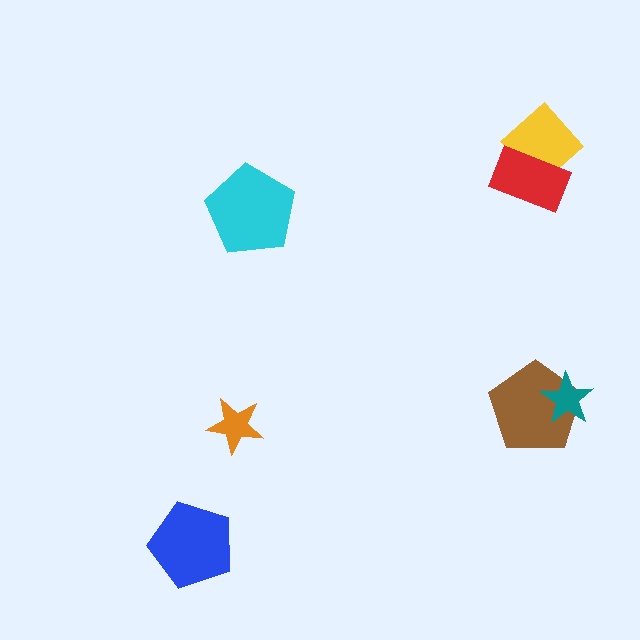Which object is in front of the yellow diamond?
The red rectangle is in front of the yellow diamond.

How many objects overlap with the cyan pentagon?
0 objects overlap with the cyan pentagon.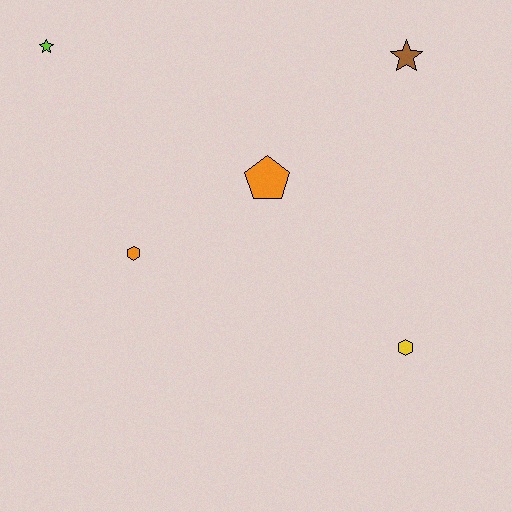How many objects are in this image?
There are 5 objects.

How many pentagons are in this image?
There is 1 pentagon.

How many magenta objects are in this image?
There are no magenta objects.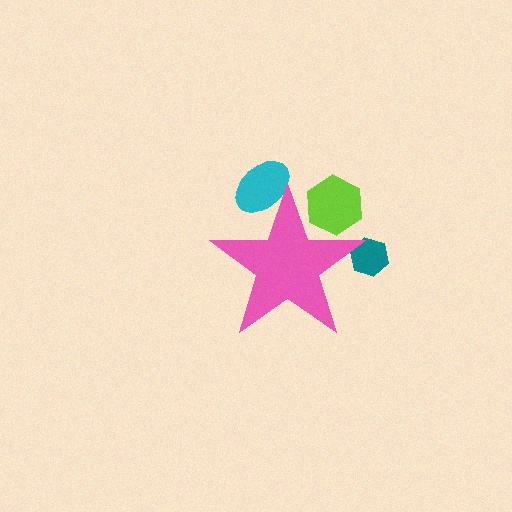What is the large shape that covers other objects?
A pink star.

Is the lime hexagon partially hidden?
Yes, the lime hexagon is partially hidden behind the pink star.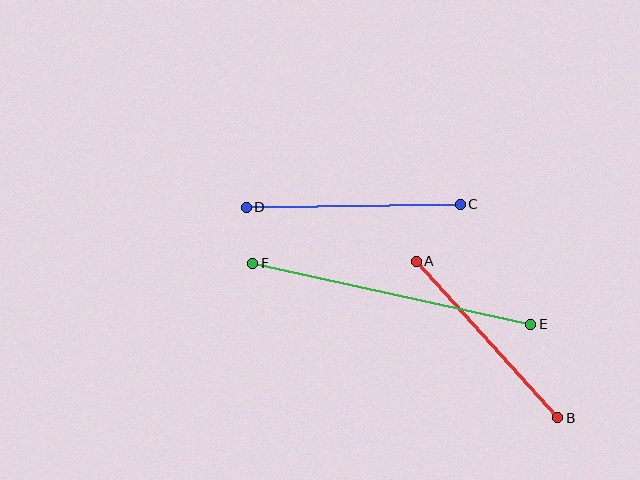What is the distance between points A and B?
The distance is approximately 211 pixels.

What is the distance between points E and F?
The distance is approximately 285 pixels.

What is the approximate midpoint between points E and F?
The midpoint is at approximately (392, 294) pixels.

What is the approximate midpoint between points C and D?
The midpoint is at approximately (353, 206) pixels.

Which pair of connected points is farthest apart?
Points E and F are farthest apart.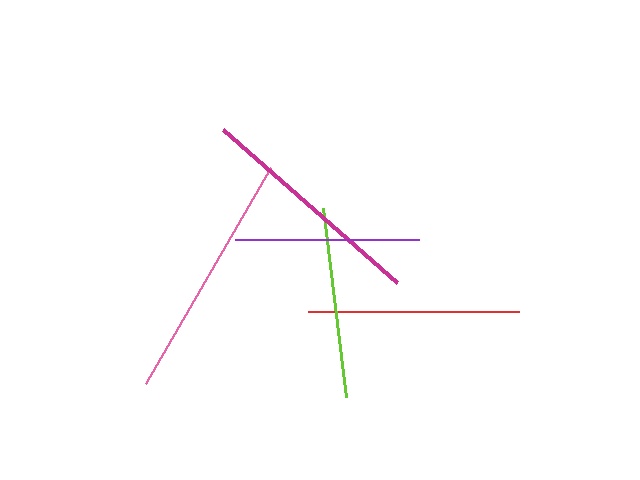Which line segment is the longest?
The pink line is the longest at approximately 250 pixels.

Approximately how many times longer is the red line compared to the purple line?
The red line is approximately 1.1 times the length of the purple line.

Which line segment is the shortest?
The purple line is the shortest at approximately 184 pixels.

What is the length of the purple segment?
The purple segment is approximately 184 pixels long.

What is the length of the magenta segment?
The magenta segment is approximately 232 pixels long.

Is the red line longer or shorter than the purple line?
The red line is longer than the purple line.